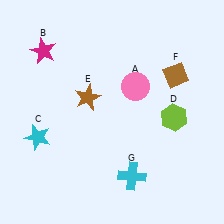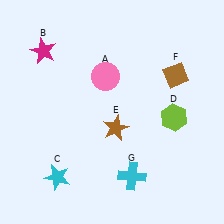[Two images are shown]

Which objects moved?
The objects that moved are: the pink circle (A), the cyan star (C), the brown star (E).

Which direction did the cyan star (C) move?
The cyan star (C) moved down.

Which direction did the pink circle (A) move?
The pink circle (A) moved left.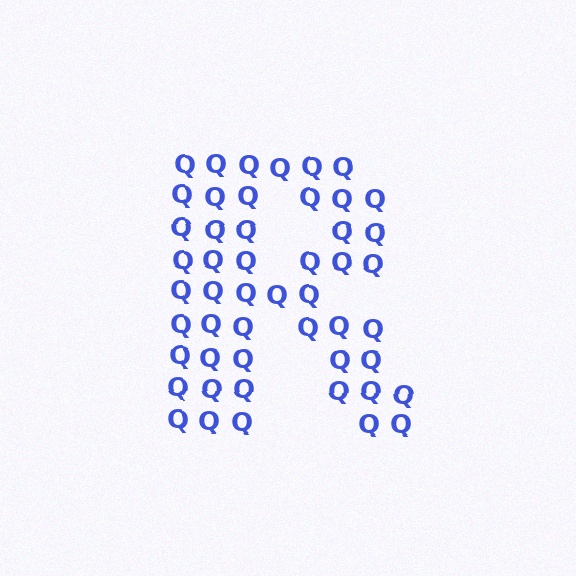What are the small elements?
The small elements are letter Q's.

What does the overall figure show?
The overall figure shows the letter R.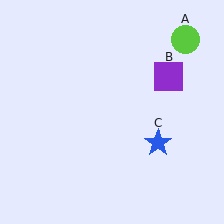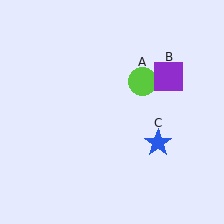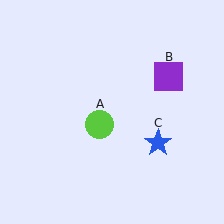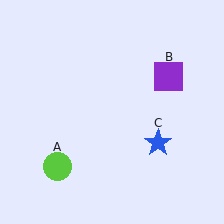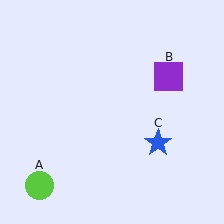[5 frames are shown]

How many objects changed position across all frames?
1 object changed position: lime circle (object A).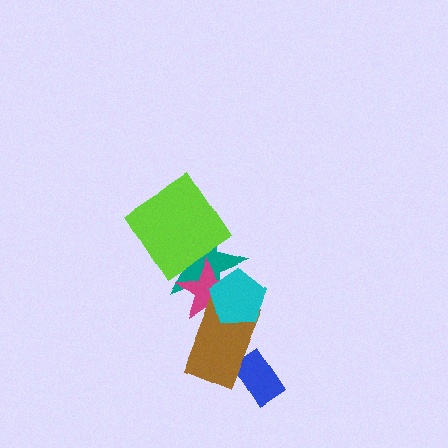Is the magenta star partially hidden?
Yes, it is partially covered by another shape.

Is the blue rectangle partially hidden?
Yes, it is partially covered by another shape.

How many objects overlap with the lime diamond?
1 object overlaps with the lime diamond.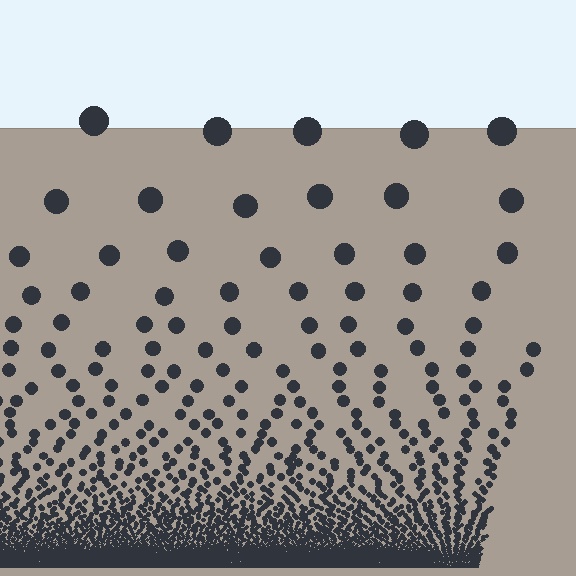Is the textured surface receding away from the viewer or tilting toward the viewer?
The surface appears to tilt toward the viewer. Texture elements get larger and sparser toward the top.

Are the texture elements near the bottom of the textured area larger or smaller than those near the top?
Smaller. The gradient is inverted — elements near the bottom are smaller and denser.